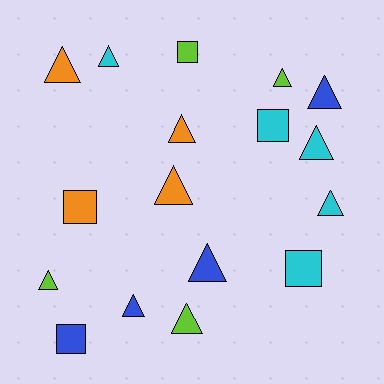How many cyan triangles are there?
There are 3 cyan triangles.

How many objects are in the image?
There are 17 objects.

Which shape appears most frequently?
Triangle, with 12 objects.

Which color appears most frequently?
Cyan, with 5 objects.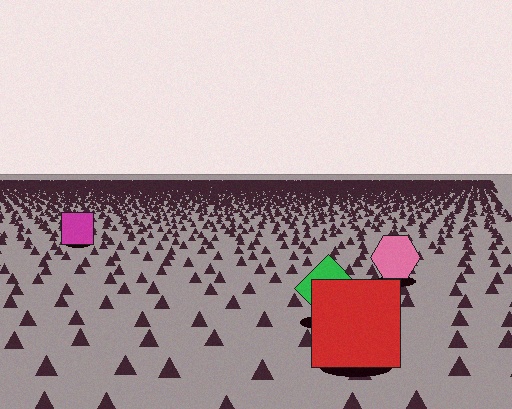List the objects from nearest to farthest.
From nearest to farthest: the red square, the green diamond, the pink hexagon, the magenta square.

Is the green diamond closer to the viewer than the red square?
No. The red square is closer — you can tell from the texture gradient: the ground texture is coarser near it.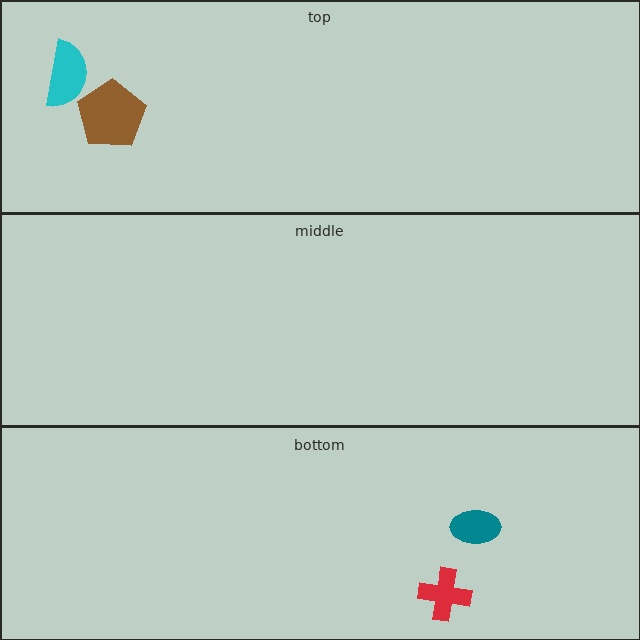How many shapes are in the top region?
2.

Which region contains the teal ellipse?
The bottom region.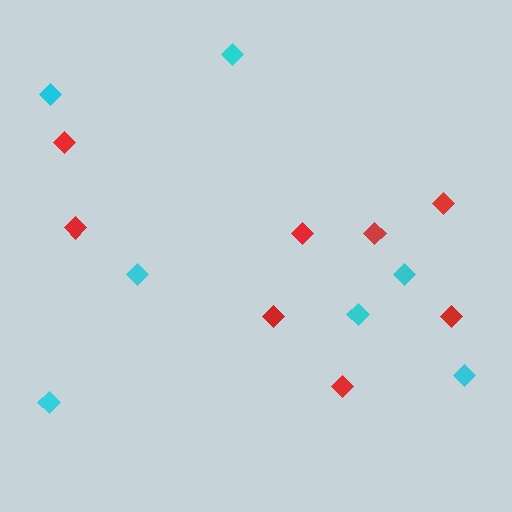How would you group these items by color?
There are 2 groups: one group of red diamonds (8) and one group of cyan diamonds (7).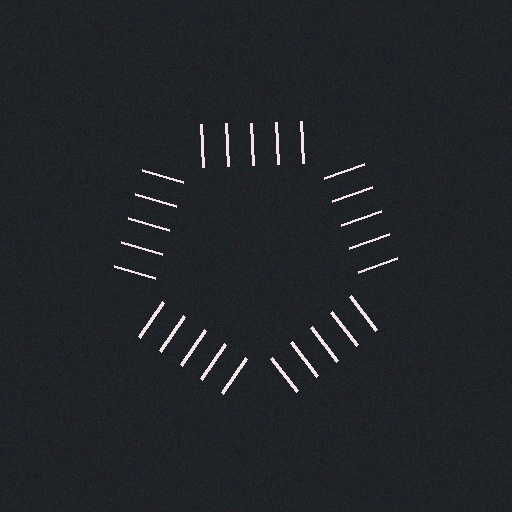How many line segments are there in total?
25 — 5 along each of the 5 edges.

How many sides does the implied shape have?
5 sides — the line-ends trace a pentagon.